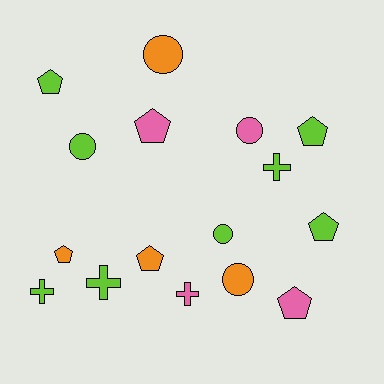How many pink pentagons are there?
There are 2 pink pentagons.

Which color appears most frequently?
Lime, with 8 objects.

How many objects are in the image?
There are 16 objects.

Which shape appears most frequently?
Pentagon, with 7 objects.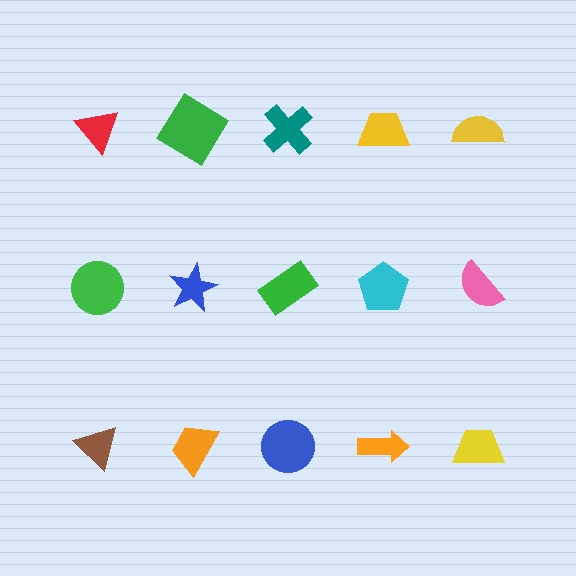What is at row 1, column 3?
A teal cross.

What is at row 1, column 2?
A green diamond.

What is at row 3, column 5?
A yellow trapezoid.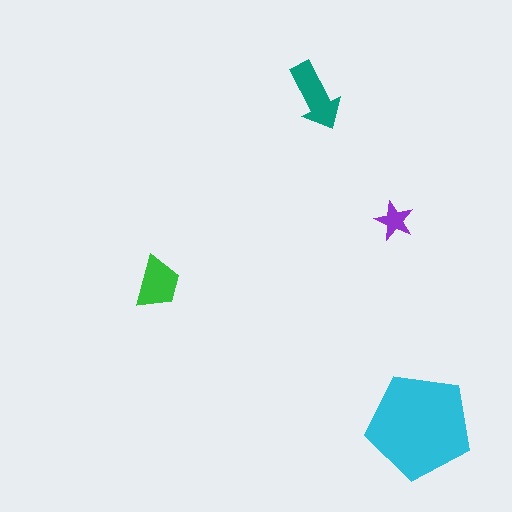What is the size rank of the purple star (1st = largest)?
4th.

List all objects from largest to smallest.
The cyan pentagon, the teal arrow, the green trapezoid, the purple star.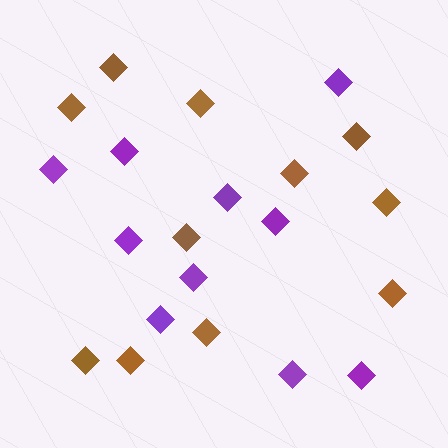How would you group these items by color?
There are 2 groups: one group of purple diamonds (10) and one group of brown diamonds (11).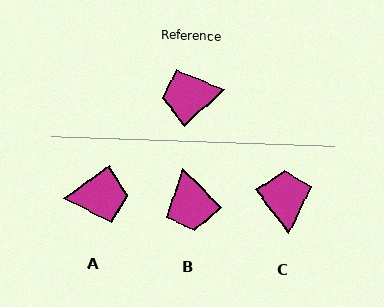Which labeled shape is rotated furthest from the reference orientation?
A, about 174 degrees away.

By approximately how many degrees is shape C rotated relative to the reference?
Approximately 95 degrees clockwise.